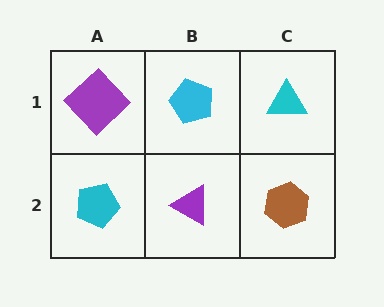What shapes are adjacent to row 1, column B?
A purple triangle (row 2, column B), a purple diamond (row 1, column A), a cyan triangle (row 1, column C).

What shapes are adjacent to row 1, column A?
A cyan pentagon (row 2, column A), a cyan pentagon (row 1, column B).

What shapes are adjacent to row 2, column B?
A cyan pentagon (row 1, column B), a cyan pentagon (row 2, column A), a brown hexagon (row 2, column C).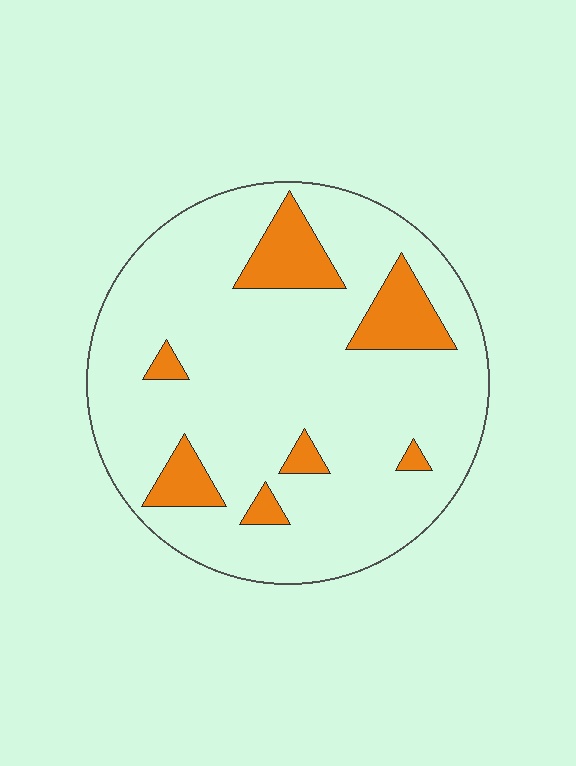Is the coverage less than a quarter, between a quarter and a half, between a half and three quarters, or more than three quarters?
Less than a quarter.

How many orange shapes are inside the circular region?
7.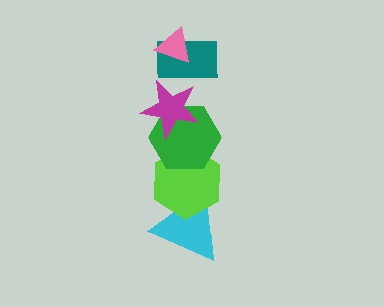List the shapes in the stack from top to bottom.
From top to bottom: the pink triangle, the teal rectangle, the magenta star, the green hexagon, the lime hexagon, the cyan triangle.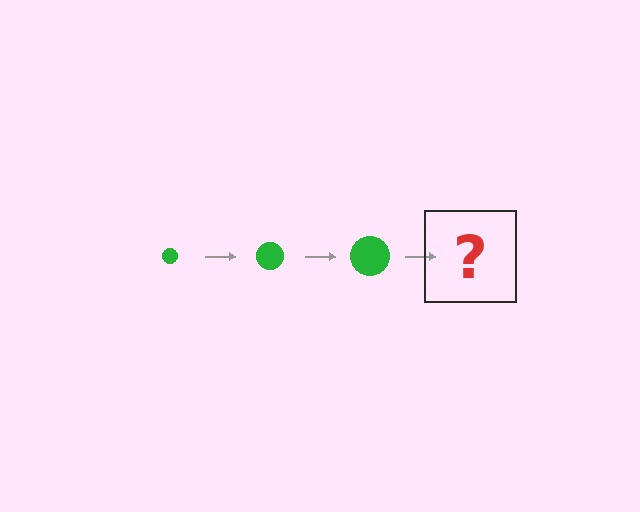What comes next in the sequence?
The next element should be a green circle, larger than the previous one.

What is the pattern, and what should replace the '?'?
The pattern is that the circle gets progressively larger each step. The '?' should be a green circle, larger than the previous one.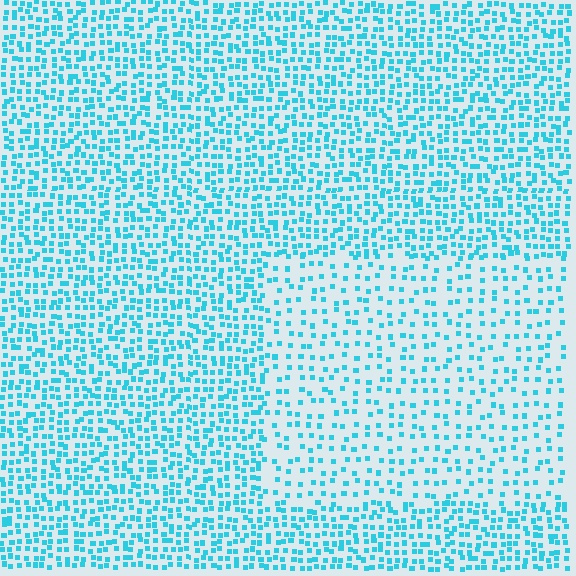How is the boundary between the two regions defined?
The boundary is defined by a change in element density (approximately 2.0x ratio). All elements are the same color, size, and shape.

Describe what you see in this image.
The image contains small cyan elements arranged at two different densities. A rectangle-shaped region is visible where the elements are less densely packed than the surrounding area.